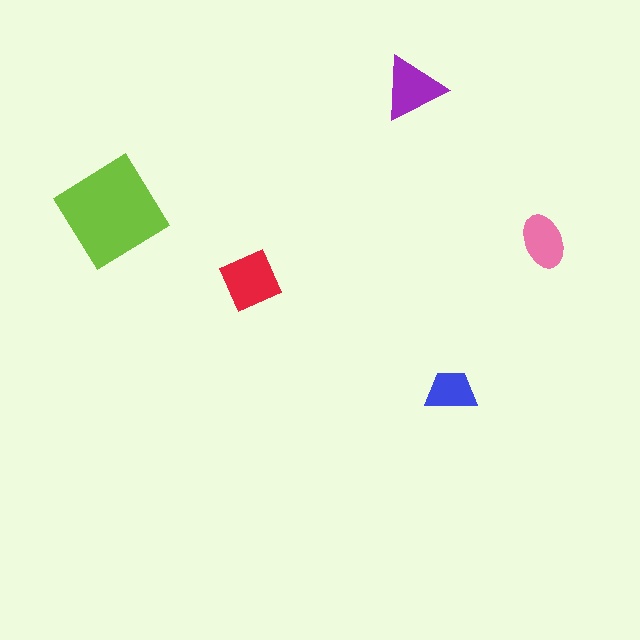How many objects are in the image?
There are 5 objects in the image.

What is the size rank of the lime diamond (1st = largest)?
1st.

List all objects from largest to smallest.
The lime diamond, the red square, the purple triangle, the pink ellipse, the blue trapezoid.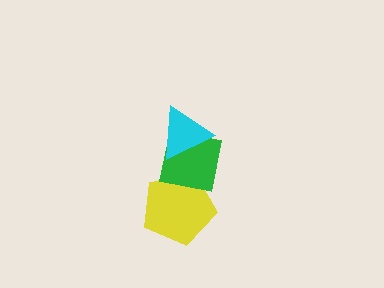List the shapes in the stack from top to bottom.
From top to bottom: the cyan triangle, the green square, the yellow pentagon.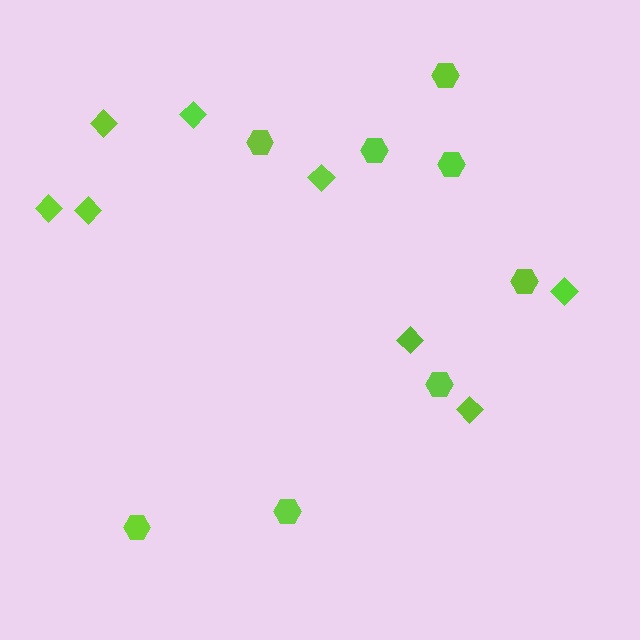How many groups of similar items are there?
There are 2 groups: one group of diamonds (8) and one group of hexagons (8).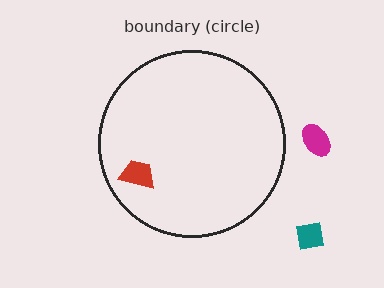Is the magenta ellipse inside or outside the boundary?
Outside.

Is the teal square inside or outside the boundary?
Outside.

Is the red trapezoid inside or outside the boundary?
Inside.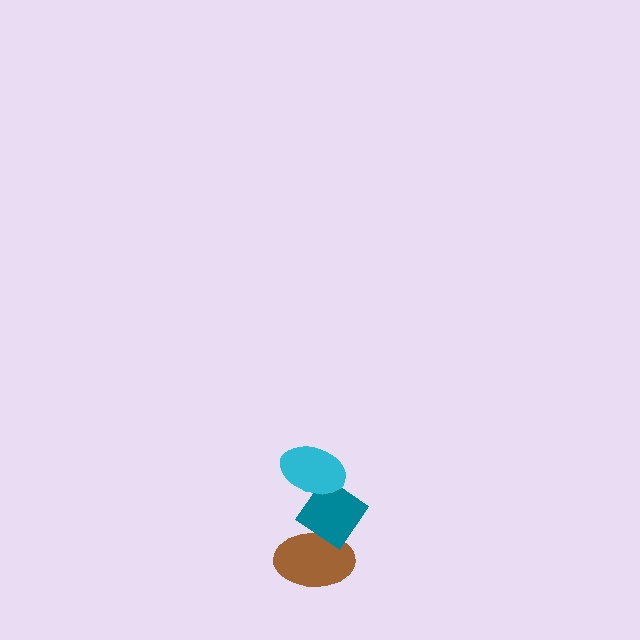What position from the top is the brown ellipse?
The brown ellipse is 3rd from the top.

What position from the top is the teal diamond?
The teal diamond is 2nd from the top.